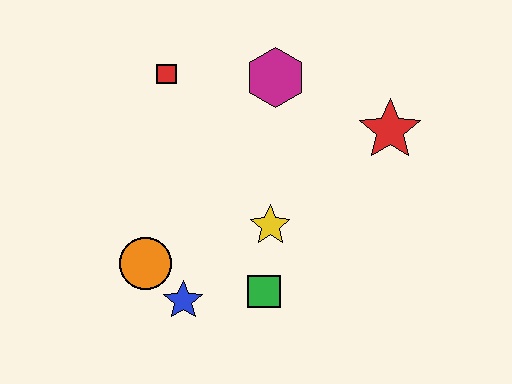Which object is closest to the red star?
The magenta hexagon is closest to the red star.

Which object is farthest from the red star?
The orange circle is farthest from the red star.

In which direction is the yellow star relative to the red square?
The yellow star is below the red square.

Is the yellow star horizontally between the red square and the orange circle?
No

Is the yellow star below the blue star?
No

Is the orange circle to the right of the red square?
No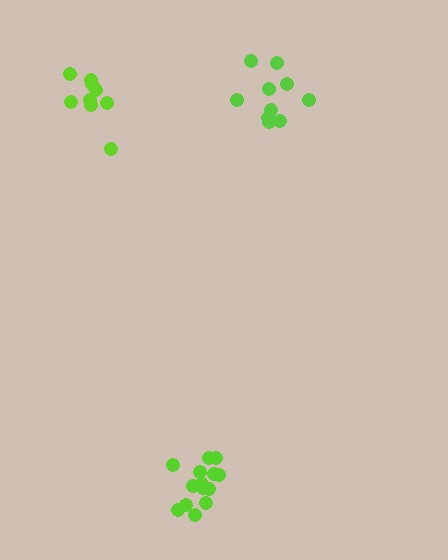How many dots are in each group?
Group 1: 10 dots, Group 2: 15 dots, Group 3: 9 dots (34 total).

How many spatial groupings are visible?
There are 3 spatial groupings.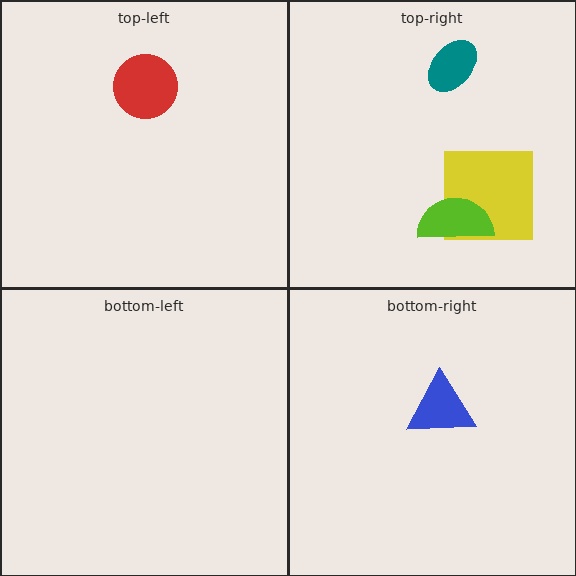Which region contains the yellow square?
The top-right region.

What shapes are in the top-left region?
The red circle.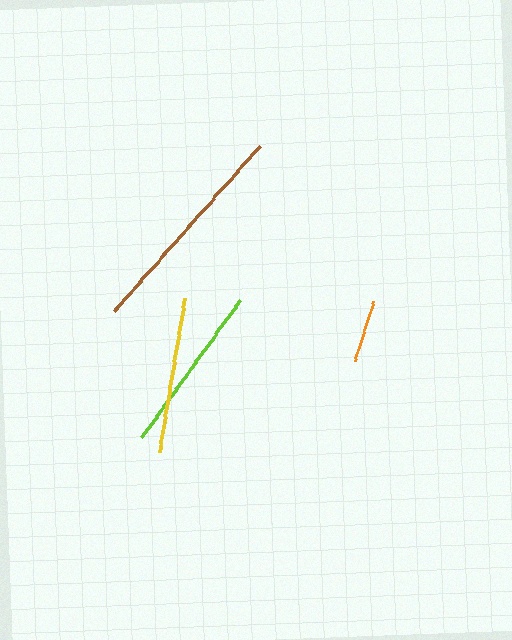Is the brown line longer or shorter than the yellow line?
The brown line is longer than the yellow line.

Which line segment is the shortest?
The orange line is the shortest at approximately 64 pixels.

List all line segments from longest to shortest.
From longest to shortest: brown, lime, yellow, orange.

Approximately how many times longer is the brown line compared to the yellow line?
The brown line is approximately 1.4 times the length of the yellow line.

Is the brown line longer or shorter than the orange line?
The brown line is longer than the orange line.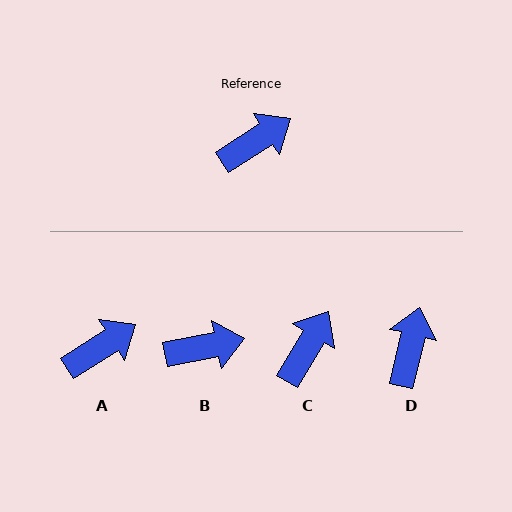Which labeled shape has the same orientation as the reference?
A.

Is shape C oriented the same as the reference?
No, it is off by about 27 degrees.